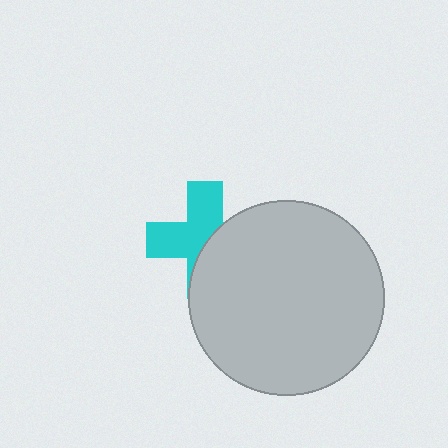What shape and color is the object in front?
The object in front is a light gray circle.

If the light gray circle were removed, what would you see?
You would see the complete cyan cross.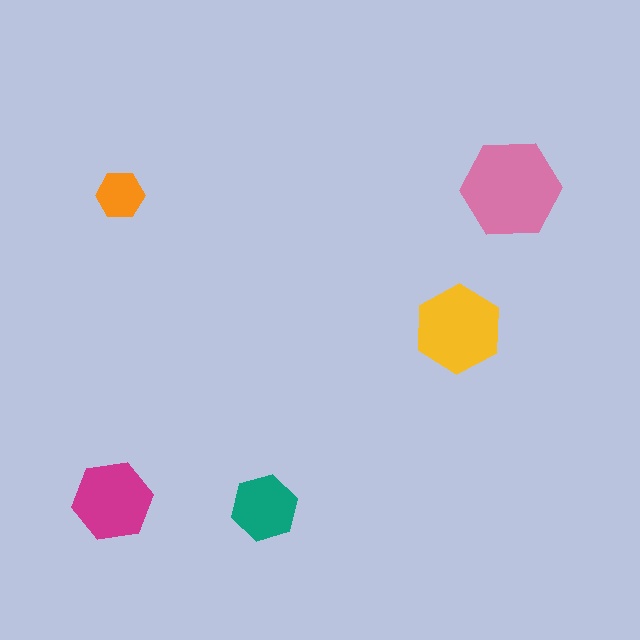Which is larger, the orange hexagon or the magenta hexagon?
The magenta one.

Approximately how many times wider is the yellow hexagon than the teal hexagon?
About 1.5 times wider.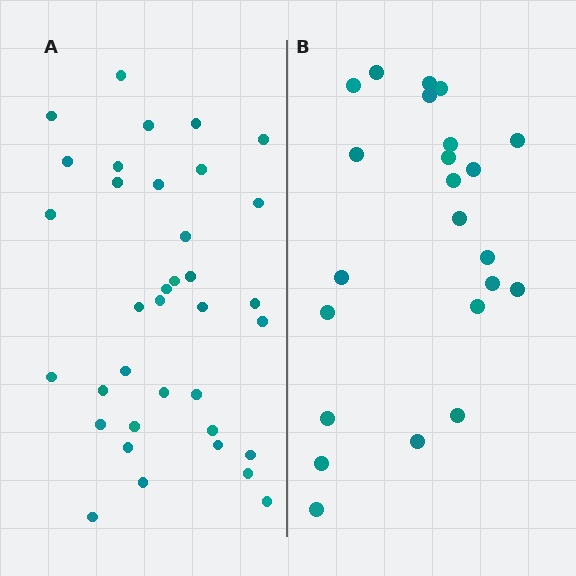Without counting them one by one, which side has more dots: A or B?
Region A (the left region) has more dots.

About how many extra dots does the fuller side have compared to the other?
Region A has approximately 15 more dots than region B.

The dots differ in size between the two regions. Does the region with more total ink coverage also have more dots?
No. Region B has more total ink coverage because its dots are larger, but region A actually contains more individual dots. Total area can be misleading — the number of items is what matters here.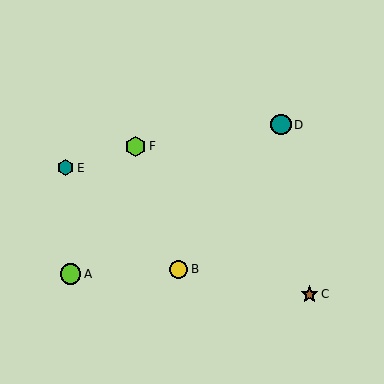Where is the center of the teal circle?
The center of the teal circle is at (281, 125).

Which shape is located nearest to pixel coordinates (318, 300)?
The brown star (labeled C) at (310, 294) is nearest to that location.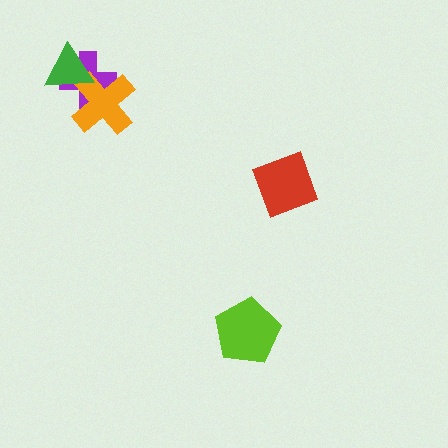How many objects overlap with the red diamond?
0 objects overlap with the red diamond.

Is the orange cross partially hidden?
Yes, it is partially covered by another shape.